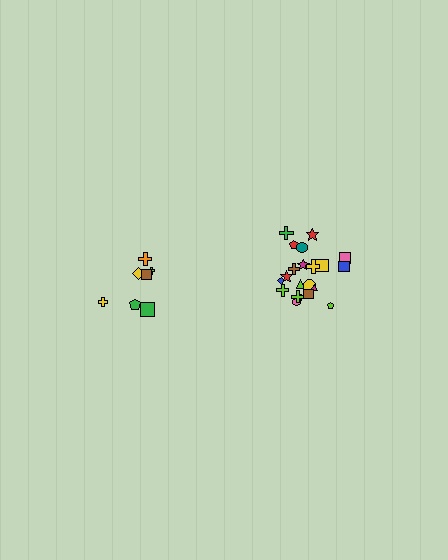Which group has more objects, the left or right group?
The right group.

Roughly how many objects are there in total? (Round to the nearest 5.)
Roughly 30 objects in total.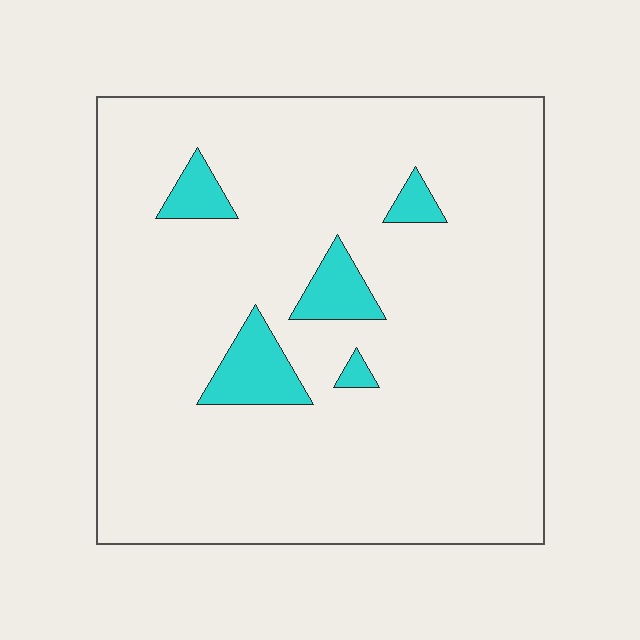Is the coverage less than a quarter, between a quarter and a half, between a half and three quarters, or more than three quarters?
Less than a quarter.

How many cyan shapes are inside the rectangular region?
5.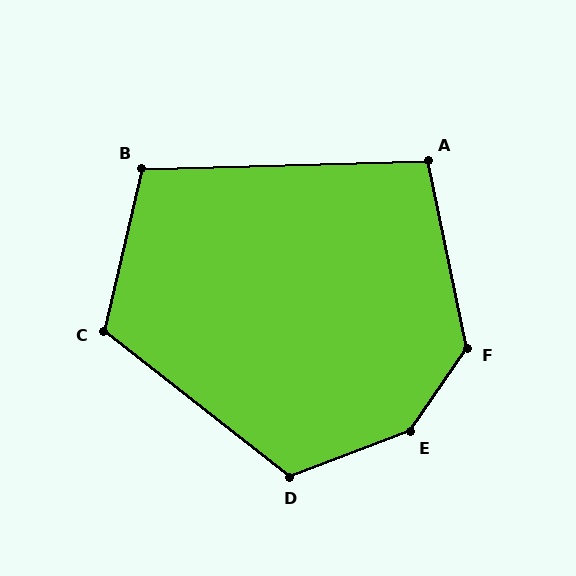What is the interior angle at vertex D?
Approximately 121 degrees (obtuse).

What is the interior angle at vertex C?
Approximately 115 degrees (obtuse).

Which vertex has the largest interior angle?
E, at approximately 145 degrees.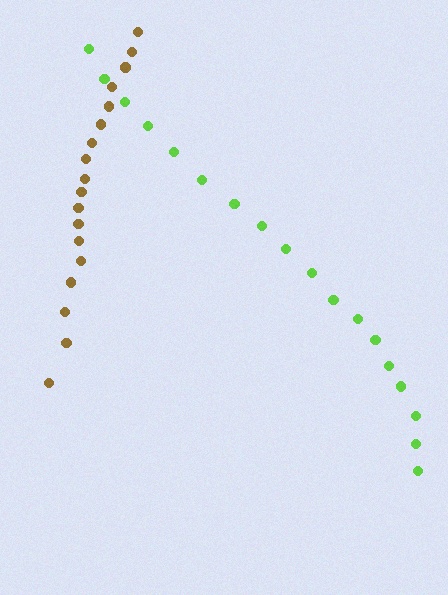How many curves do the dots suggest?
There are 2 distinct paths.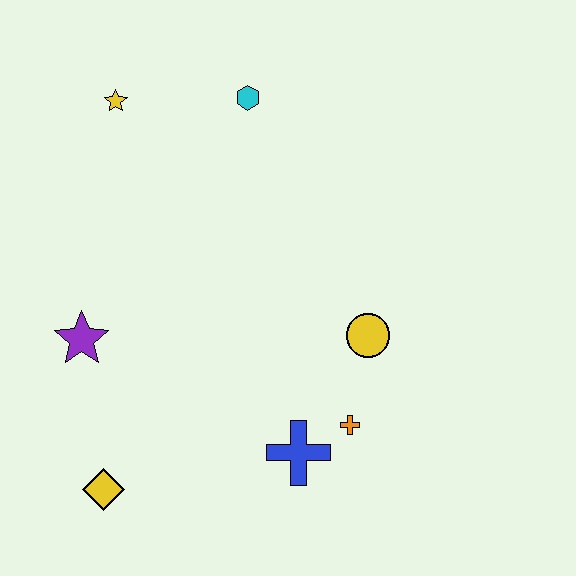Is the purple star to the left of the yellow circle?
Yes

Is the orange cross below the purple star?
Yes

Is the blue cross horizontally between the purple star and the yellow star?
No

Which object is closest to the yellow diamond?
The purple star is closest to the yellow diamond.